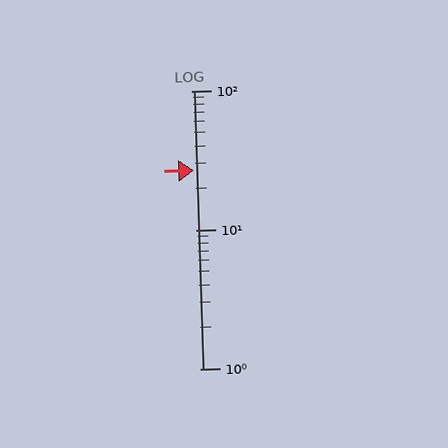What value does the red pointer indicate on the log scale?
The pointer indicates approximately 27.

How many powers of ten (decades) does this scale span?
The scale spans 2 decades, from 1 to 100.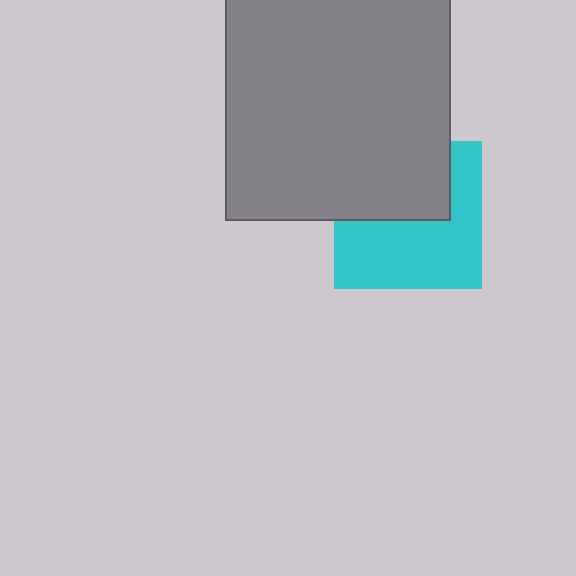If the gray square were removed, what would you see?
You would see the complete cyan square.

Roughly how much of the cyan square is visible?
About half of it is visible (roughly 57%).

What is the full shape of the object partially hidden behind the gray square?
The partially hidden object is a cyan square.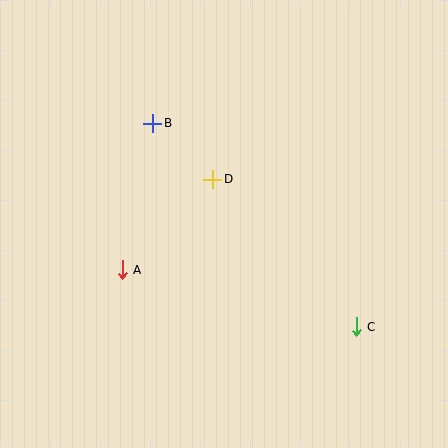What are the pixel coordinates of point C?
Point C is at (356, 327).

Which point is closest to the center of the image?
Point D at (213, 179) is closest to the center.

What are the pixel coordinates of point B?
Point B is at (153, 123).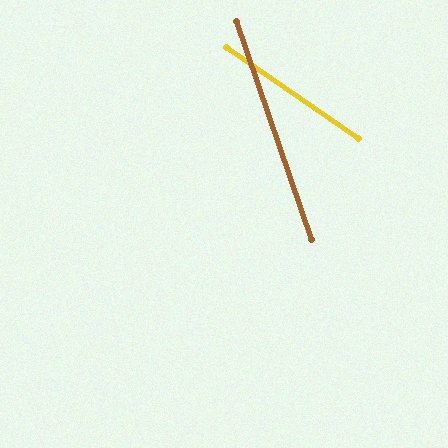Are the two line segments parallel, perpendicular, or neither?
Neither parallel nor perpendicular — they differ by about 37°.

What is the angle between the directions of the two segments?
Approximately 37 degrees.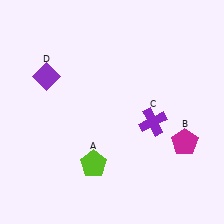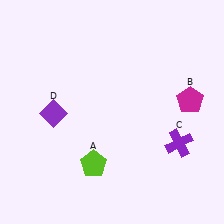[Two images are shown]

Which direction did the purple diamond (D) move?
The purple diamond (D) moved down.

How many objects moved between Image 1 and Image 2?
3 objects moved between the two images.